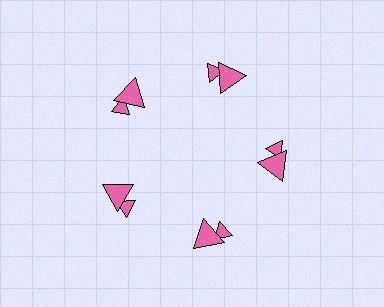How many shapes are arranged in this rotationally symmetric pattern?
There are 10 shapes, arranged in 5 groups of 2.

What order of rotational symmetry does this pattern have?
This pattern has 5-fold rotational symmetry.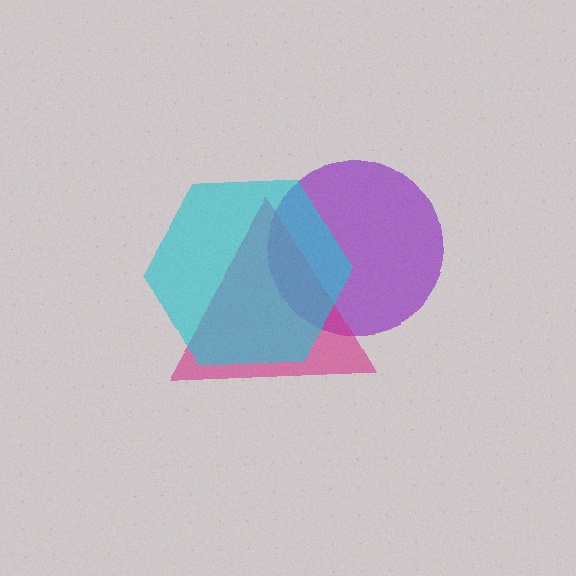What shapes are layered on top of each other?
The layered shapes are: a purple circle, a magenta triangle, a cyan hexagon.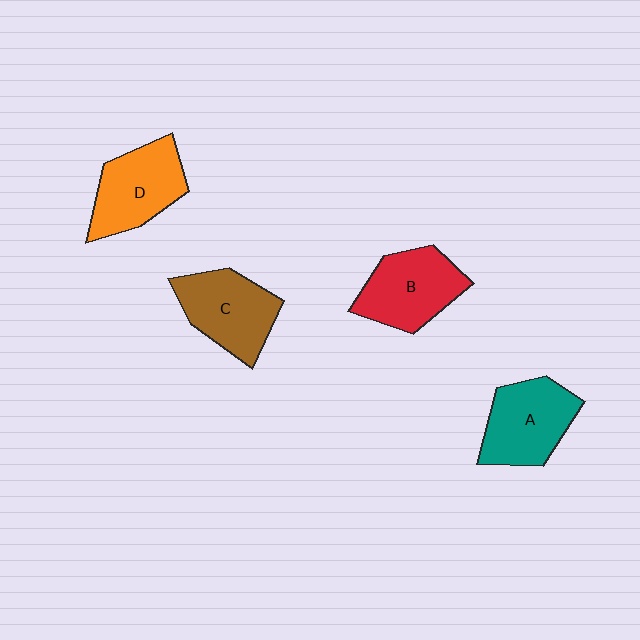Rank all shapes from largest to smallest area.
From largest to smallest: A (teal), B (red), C (brown), D (orange).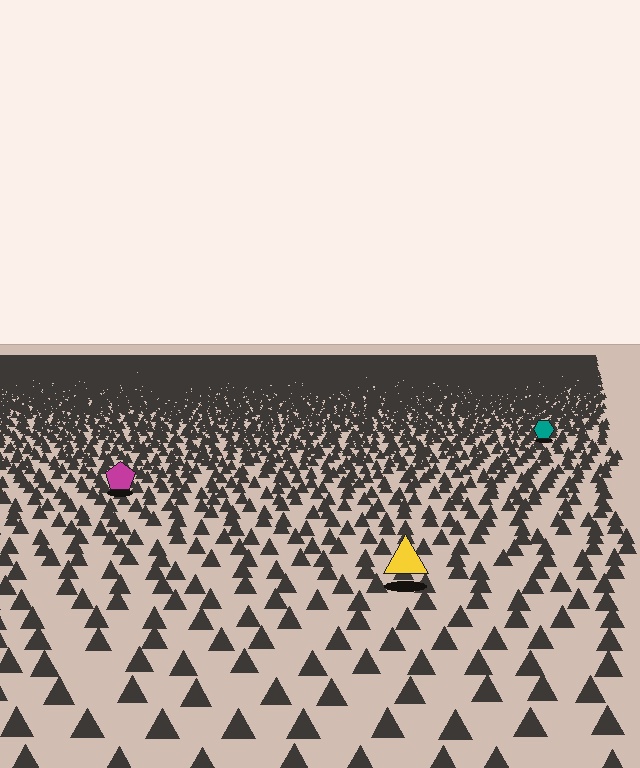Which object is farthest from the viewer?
The teal hexagon is farthest from the viewer. It appears smaller and the ground texture around it is denser.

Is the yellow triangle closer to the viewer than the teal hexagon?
Yes. The yellow triangle is closer — you can tell from the texture gradient: the ground texture is coarser near it.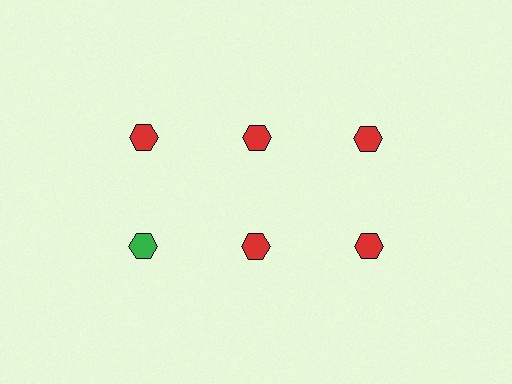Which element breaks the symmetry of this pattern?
The green hexagon in the second row, leftmost column breaks the symmetry. All other shapes are red hexagons.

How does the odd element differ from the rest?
It has a different color: green instead of red.